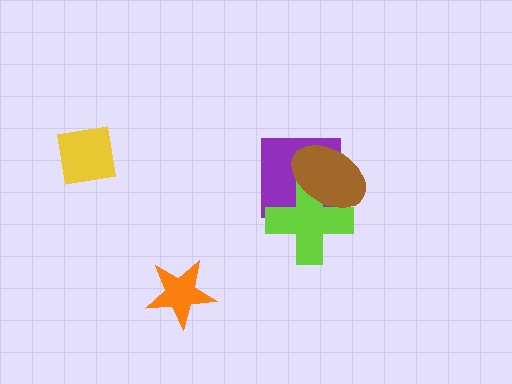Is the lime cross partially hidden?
Yes, it is partially covered by another shape.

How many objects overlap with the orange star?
0 objects overlap with the orange star.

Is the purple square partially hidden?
Yes, it is partially covered by another shape.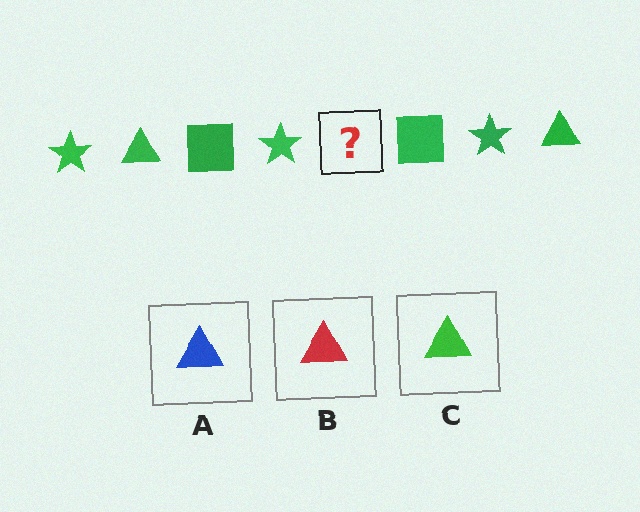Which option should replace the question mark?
Option C.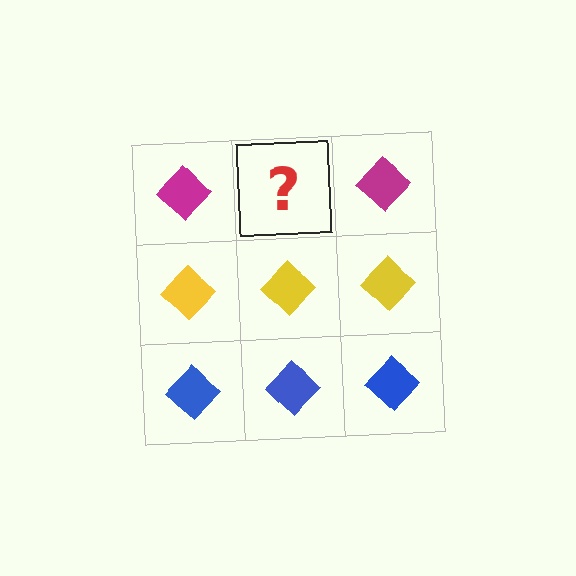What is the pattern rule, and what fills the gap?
The rule is that each row has a consistent color. The gap should be filled with a magenta diamond.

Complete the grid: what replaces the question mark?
The question mark should be replaced with a magenta diamond.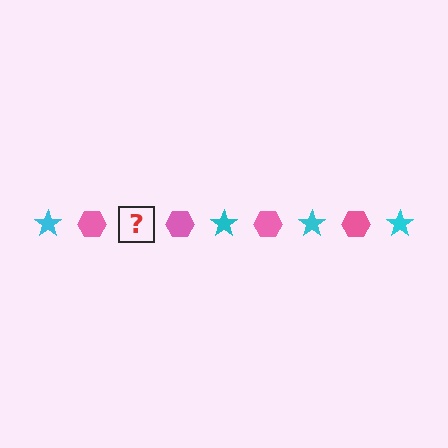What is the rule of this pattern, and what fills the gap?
The rule is that the pattern alternates between cyan star and pink hexagon. The gap should be filled with a cyan star.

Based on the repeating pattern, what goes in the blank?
The blank should be a cyan star.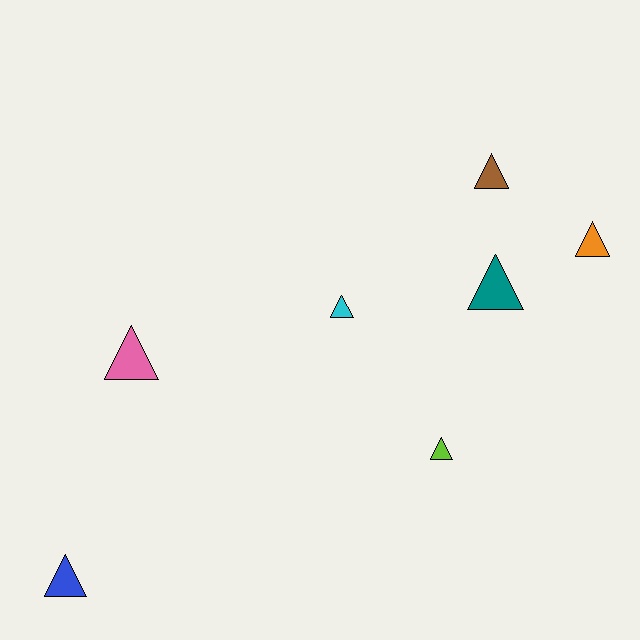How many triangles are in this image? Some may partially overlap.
There are 7 triangles.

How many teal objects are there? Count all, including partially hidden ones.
There is 1 teal object.